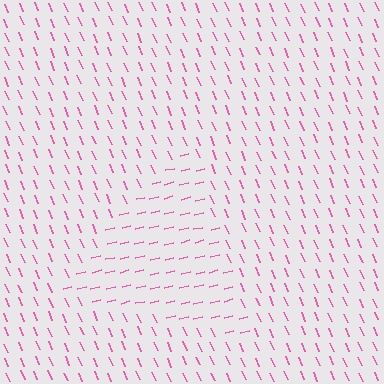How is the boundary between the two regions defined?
The boundary is defined purely by a change in line orientation (approximately 80 degrees difference). All lines are the same color and thickness.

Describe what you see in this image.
The image is filled with small pink line segments. A triangle region in the image has lines oriented differently from the surrounding lines, creating a visible texture boundary.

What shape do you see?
I see a triangle.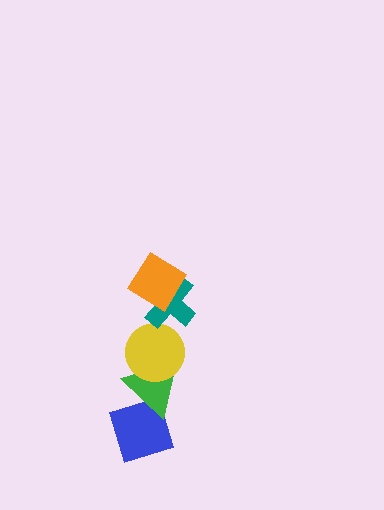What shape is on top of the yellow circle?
The teal cross is on top of the yellow circle.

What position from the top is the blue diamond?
The blue diamond is 5th from the top.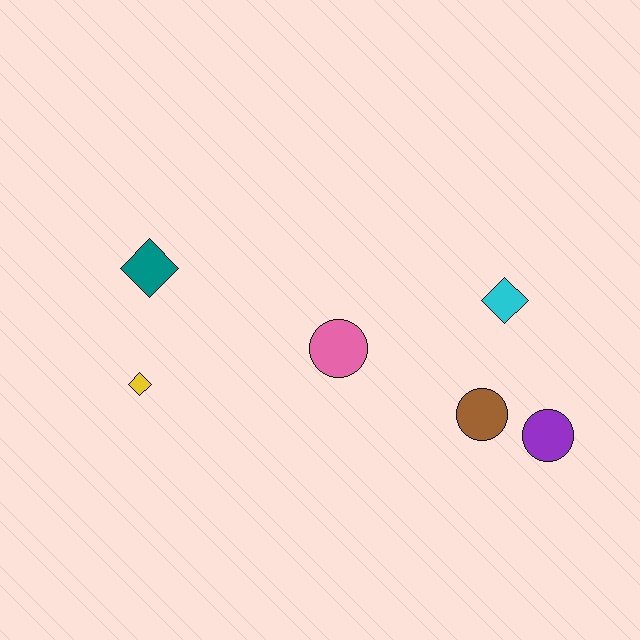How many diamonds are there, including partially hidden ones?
There are 3 diamonds.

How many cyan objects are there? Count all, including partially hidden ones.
There is 1 cyan object.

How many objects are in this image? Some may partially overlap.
There are 6 objects.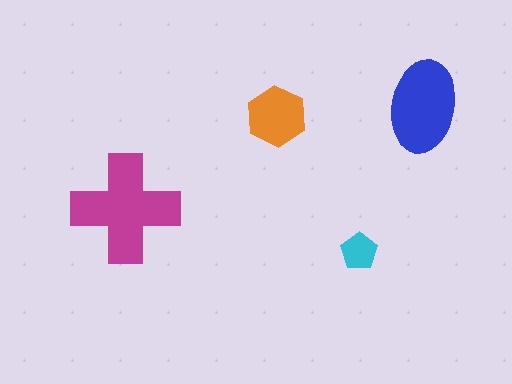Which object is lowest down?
The cyan pentagon is bottommost.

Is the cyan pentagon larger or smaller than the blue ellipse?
Smaller.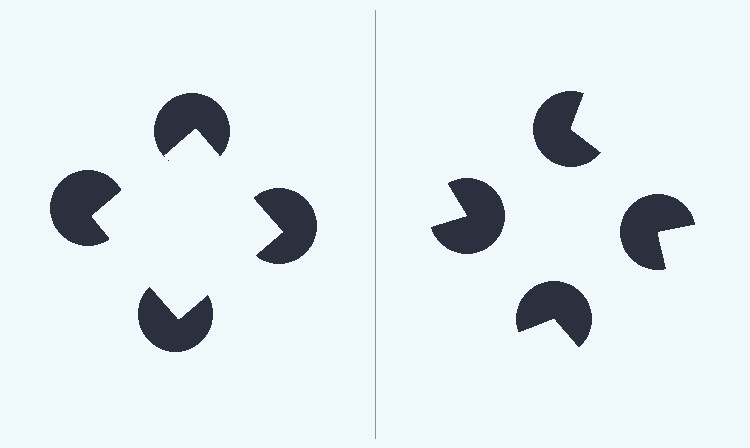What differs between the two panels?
The pac-man discs are positioned identically on both sides; only the wedge orientations differ. On the left they align to a square; on the right they are misaligned.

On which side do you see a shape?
An illusory square appears on the left side. On the right side the wedge cuts are rotated, so no coherent shape forms.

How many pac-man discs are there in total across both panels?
8 — 4 on each side.